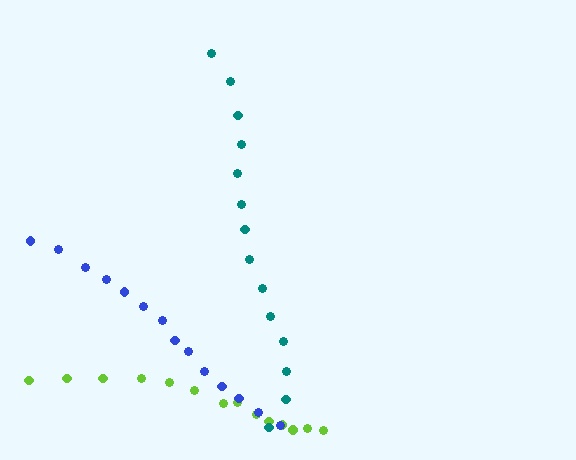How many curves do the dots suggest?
There are 3 distinct paths.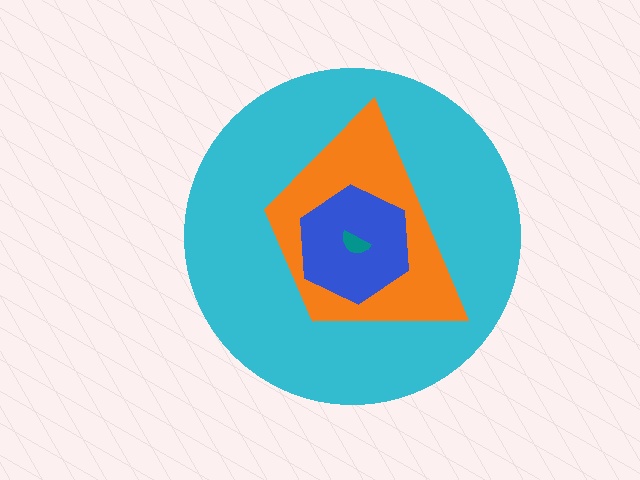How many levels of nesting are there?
4.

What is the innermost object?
The teal semicircle.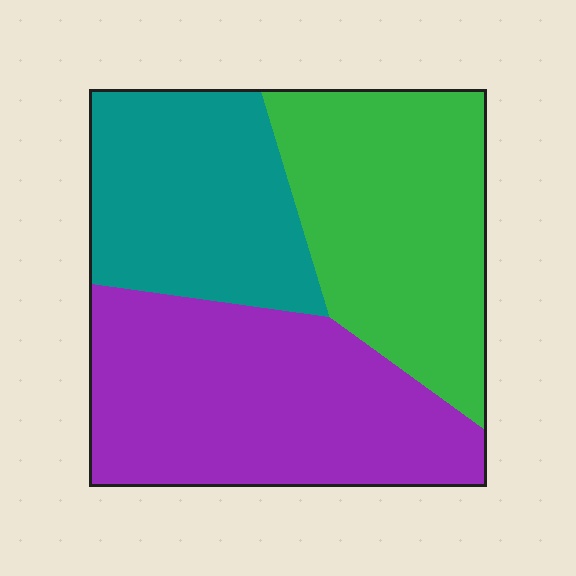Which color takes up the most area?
Purple, at roughly 40%.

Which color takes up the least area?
Teal, at roughly 25%.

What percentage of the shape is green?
Green covers about 35% of the shape.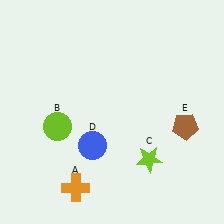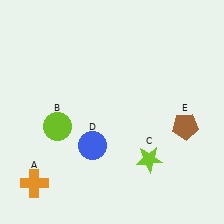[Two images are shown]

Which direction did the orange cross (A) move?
The orange cross (A) moved left.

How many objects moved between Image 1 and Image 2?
1 object moved between the two images.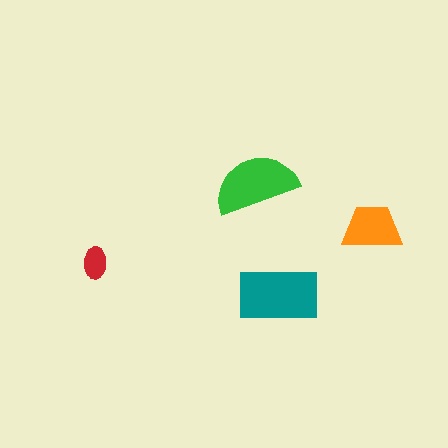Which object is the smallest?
The red ellipse.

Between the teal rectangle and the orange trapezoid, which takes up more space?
The teal rectangle.